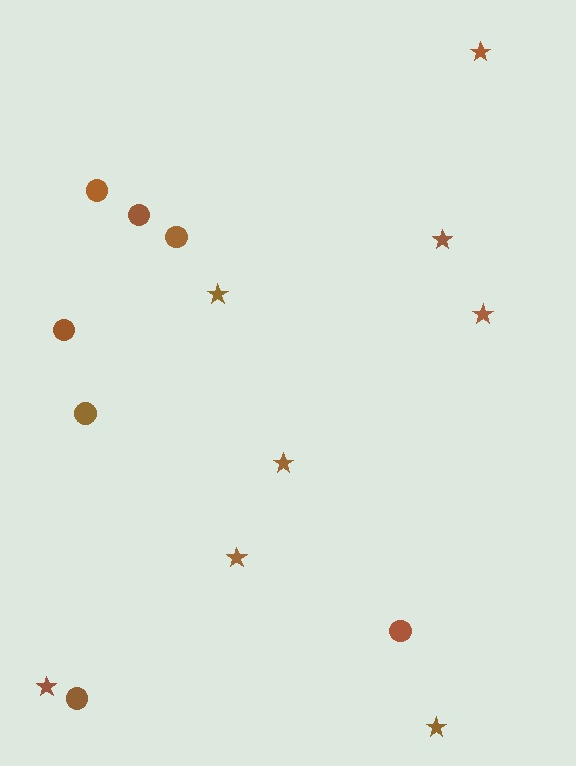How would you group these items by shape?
There are 2 groups: one group of circles (7) and one group of stars (8).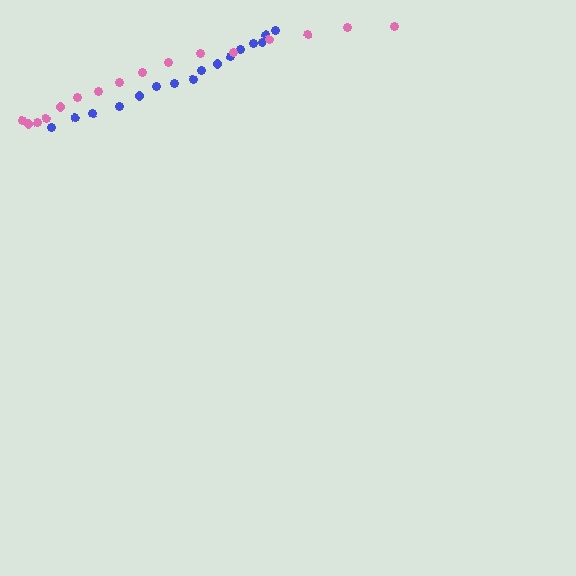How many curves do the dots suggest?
There are 2 distinct paths.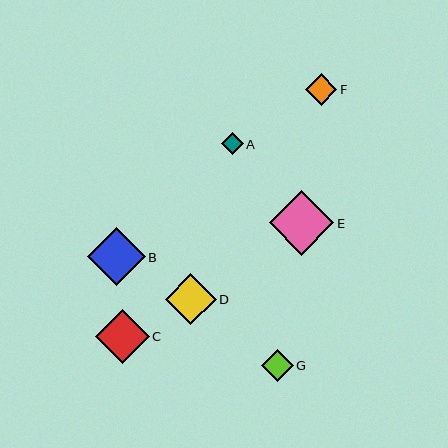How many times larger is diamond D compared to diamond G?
Diamond D is approximately 1.6 times the size of diamond G.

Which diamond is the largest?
Diamond E is the largest with a size of approximately 64 pixels.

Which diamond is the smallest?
Diamond A is the smallest with a size of approximately 22 pixels.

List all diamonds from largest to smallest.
From largest to smallest: E, B, C, D, F, G, A.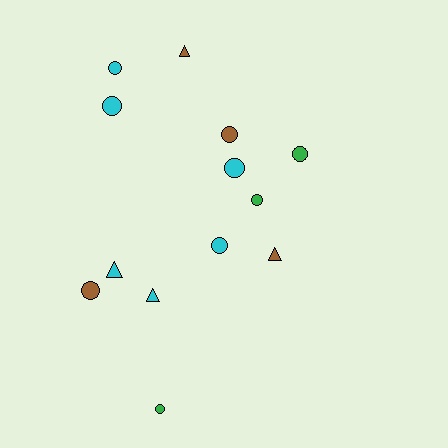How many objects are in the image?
There are 13 objects.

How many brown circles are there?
There are 2 brown circles.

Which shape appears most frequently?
Circle, with 9 objects.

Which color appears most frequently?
Cyan, with 6 objects.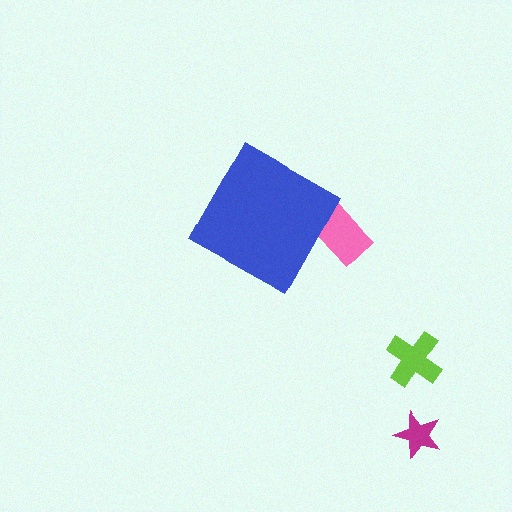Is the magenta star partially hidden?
No, the magenta star is fully visible.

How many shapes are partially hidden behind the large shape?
1 shape is partially hidden.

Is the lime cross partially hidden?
No, the lime cross is fully visible.